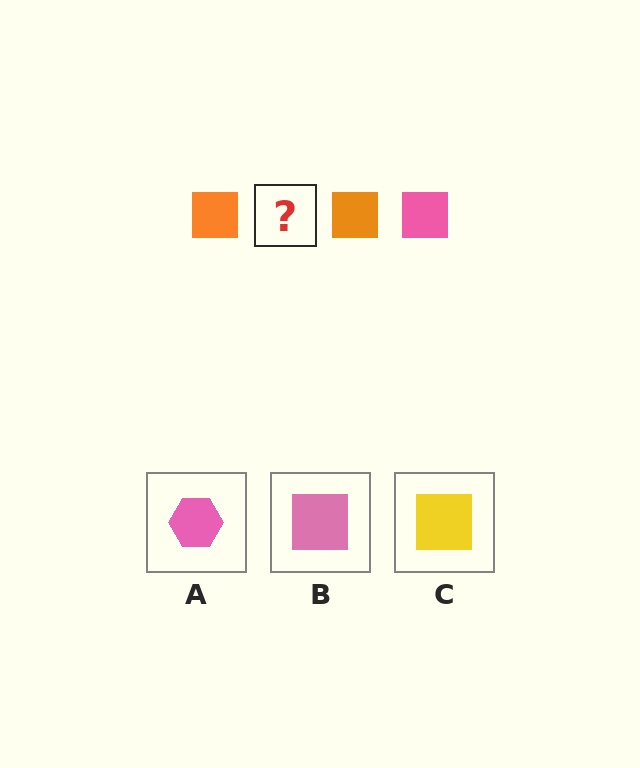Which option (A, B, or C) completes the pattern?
B.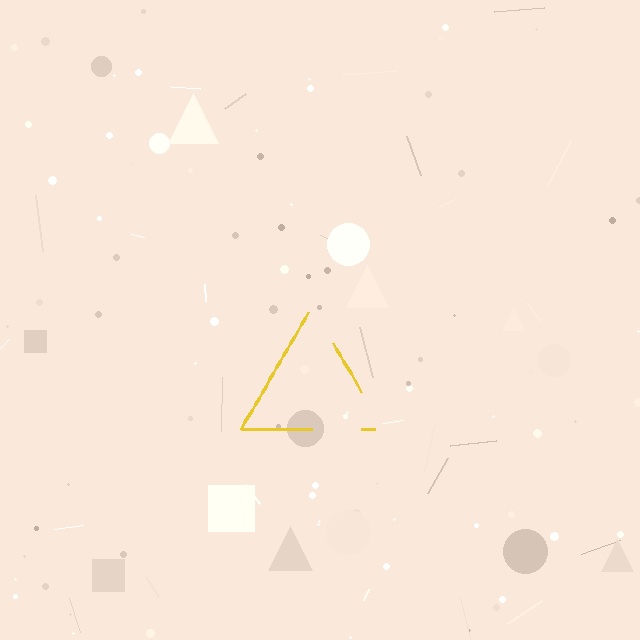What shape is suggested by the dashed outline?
The dashed outline suggests a triangle.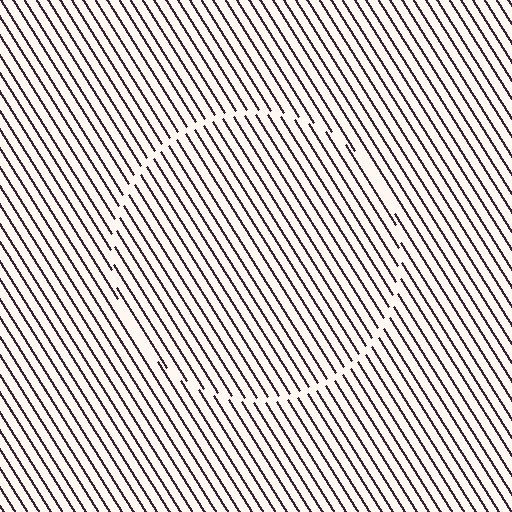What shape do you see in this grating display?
An illusory circle. The interior of the shape contains the same grating, shifted by half a period — the contour is defined by the phase discontinuity where line-ends from the inner and outer gratings abut.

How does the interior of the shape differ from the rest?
The interior of the shape contains the same grating, shifted by half a period — the contour is defined by the phase discontinuity where line-ends from the inner and outer gratings abut.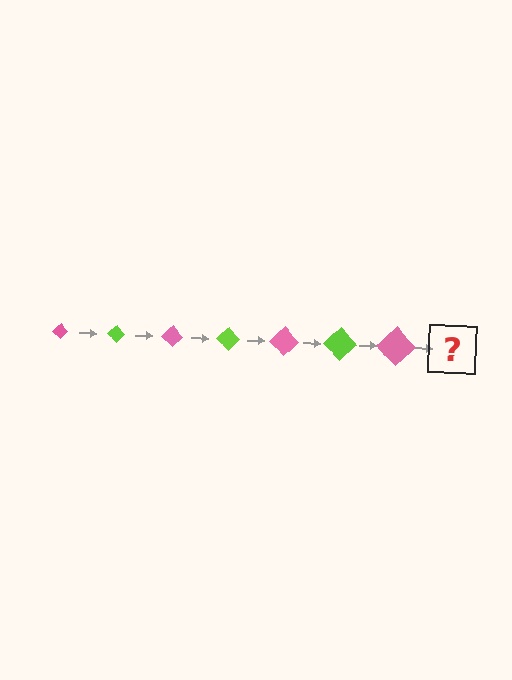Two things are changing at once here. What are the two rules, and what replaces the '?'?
The two rules are that the diamond grows larger each step and the color cycles through pink and lime. The '?' should be a lime diamond, larger than the previous one.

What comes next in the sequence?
The next element should be a lime diamond, larger than the previous one.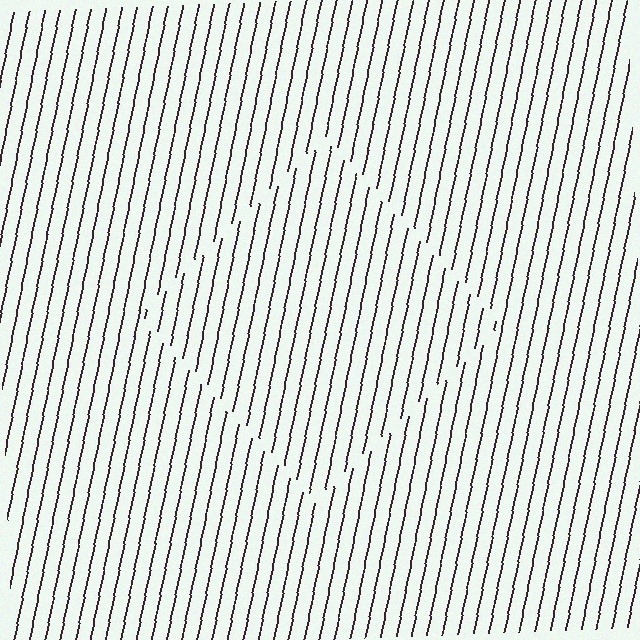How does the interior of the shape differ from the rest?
The interior of the shape contains the same grating, shifted by half a period — the contour is defined by the phase discontinuity where line-ends from the inner and outer gratings abut.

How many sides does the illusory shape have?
4 sides — the line-ends trace a square.